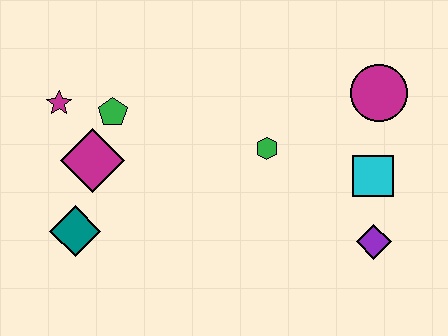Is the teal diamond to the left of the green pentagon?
Yes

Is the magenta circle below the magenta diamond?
No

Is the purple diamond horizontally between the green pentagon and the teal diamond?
No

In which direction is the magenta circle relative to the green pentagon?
The magenta circle is to the right of the green pentagon.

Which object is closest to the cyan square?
The purple diamond is closest to the cyan square.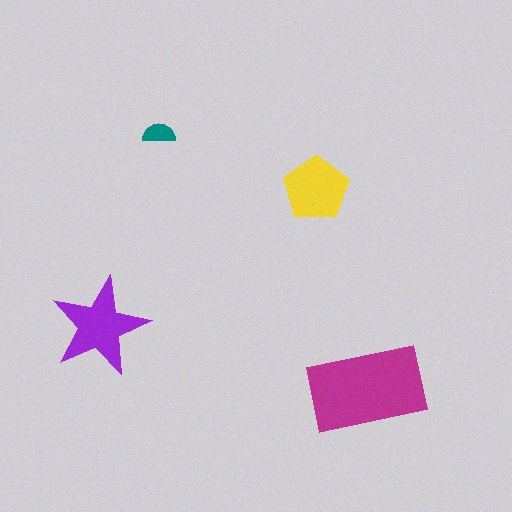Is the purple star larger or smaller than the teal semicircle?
Larger.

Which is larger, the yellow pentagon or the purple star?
The purple star.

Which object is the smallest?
The teal semicircle.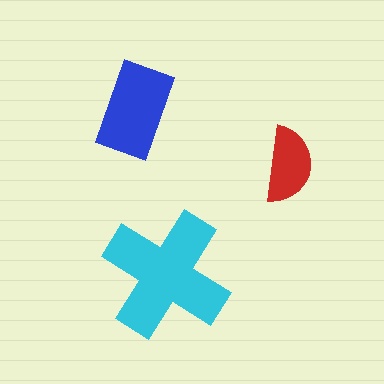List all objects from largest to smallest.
The cyan cross, the blue rectangle, the red semicircle.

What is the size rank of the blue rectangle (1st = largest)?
2nd.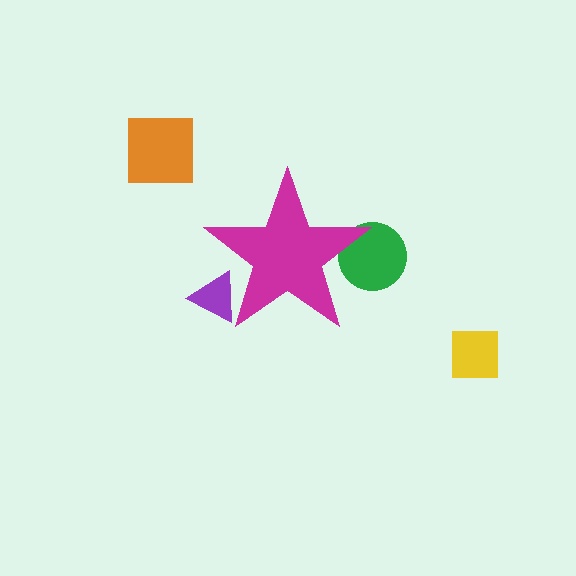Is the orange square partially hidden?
No, the orange square is fully visible.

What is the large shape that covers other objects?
A magenta star.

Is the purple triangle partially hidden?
Yes, the purple triangle is partially hidden behind the magenta star.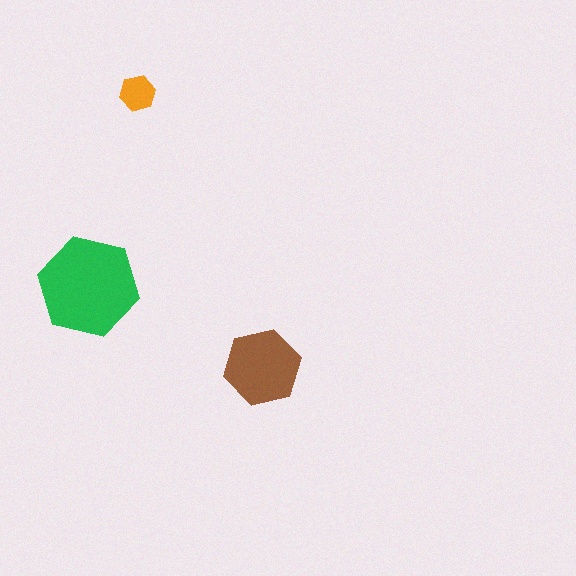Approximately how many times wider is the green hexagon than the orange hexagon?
About 3 times wider.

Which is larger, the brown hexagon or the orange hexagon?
The brown one.